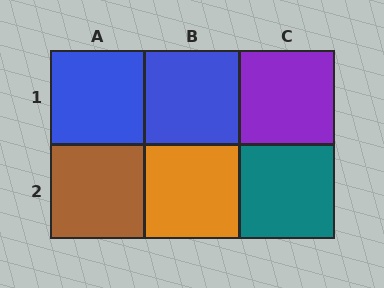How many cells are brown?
1 cell is brown.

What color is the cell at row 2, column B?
Orange.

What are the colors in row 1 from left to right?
Blue, blue, purple.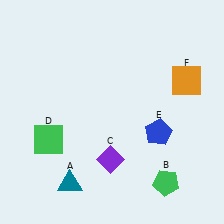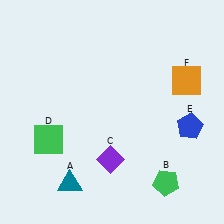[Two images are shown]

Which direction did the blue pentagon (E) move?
The blue pentagon (E) moved right.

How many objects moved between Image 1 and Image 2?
1 object moved between the two images.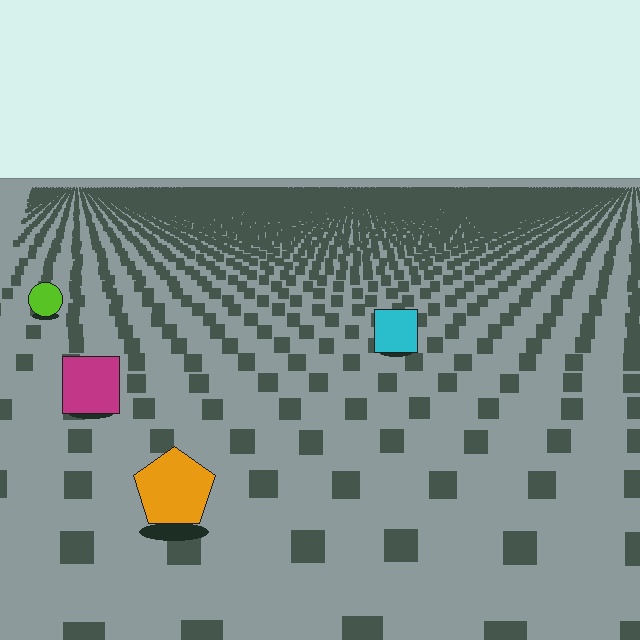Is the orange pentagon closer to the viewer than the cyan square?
Yes. The orange pentagon is closer — you can tell from the texture gradient: the ground texture is coarser near it.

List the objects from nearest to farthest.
From nearest to farthest: the orange pentagon, the magenta square, the cyan square, the lime circle.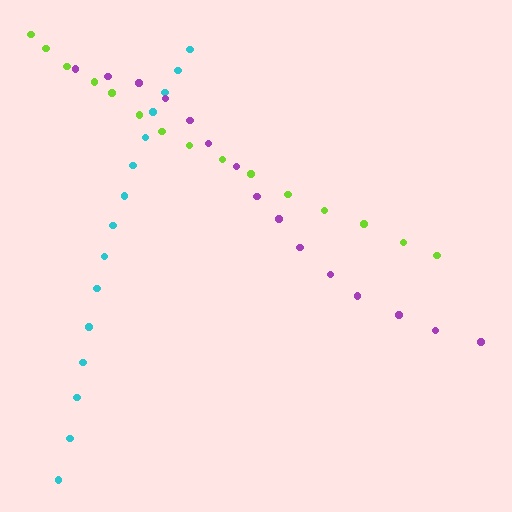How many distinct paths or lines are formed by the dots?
There are 3 distinct paths.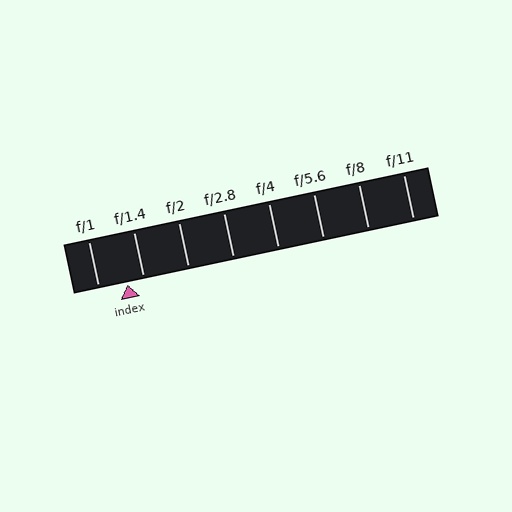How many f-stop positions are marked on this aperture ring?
There are 8 f-stop positions marked.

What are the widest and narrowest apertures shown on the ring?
The widest aperture shown is f/1 and the narrowest is f/11.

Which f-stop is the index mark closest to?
The index mark is closest to f/1.4.